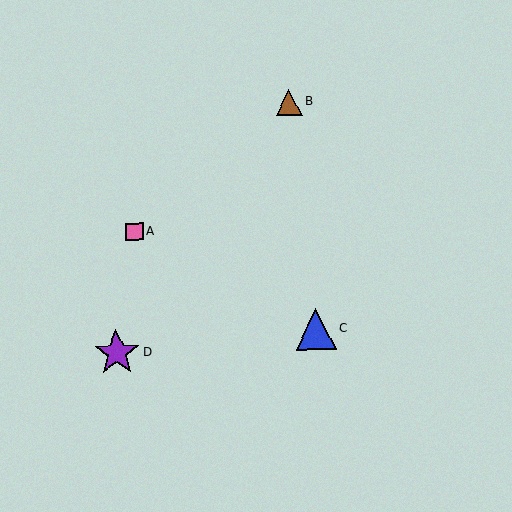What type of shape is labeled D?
Shape D is a purple star.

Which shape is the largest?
The purple star (labeled D) is the largest.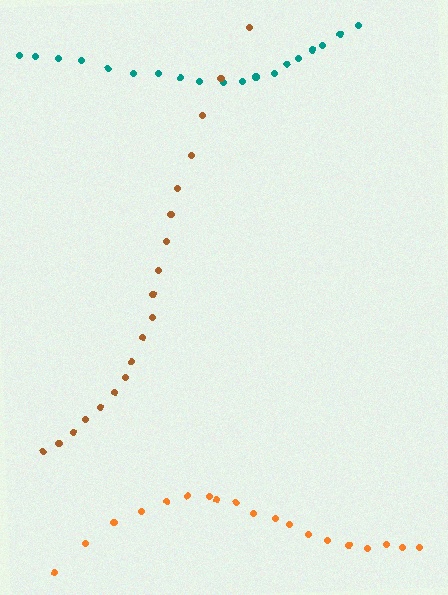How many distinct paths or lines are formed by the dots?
There are 3 distinct paths.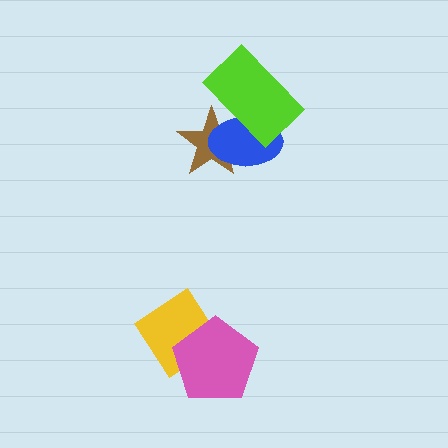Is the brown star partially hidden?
Yes, it is partially covered by another shape.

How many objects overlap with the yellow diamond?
1 object overlaps with the yellow diamond.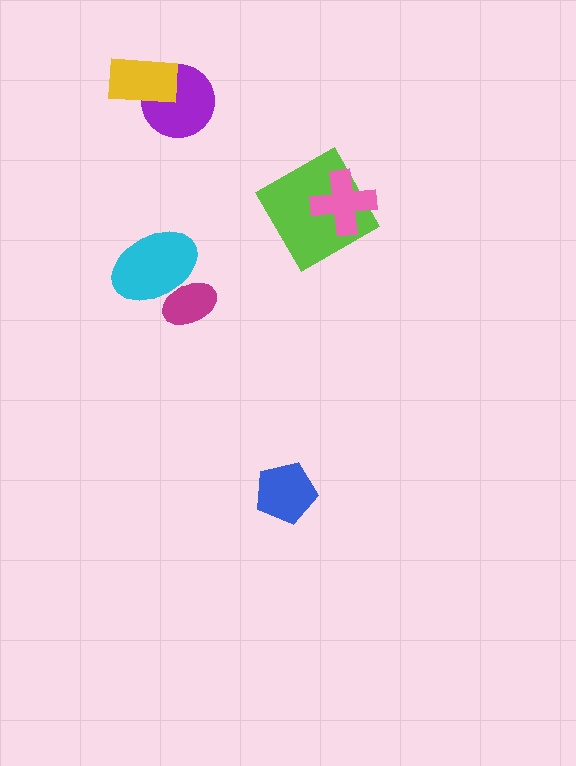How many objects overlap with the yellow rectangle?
1 object overlaps with the yellow rectangle.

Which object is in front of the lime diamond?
The pink cross is in front of the lime diamond.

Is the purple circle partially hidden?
Yes, it is partially covered by another shape.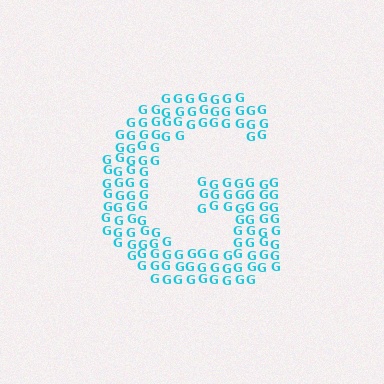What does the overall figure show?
The overall figure shows the letter G.